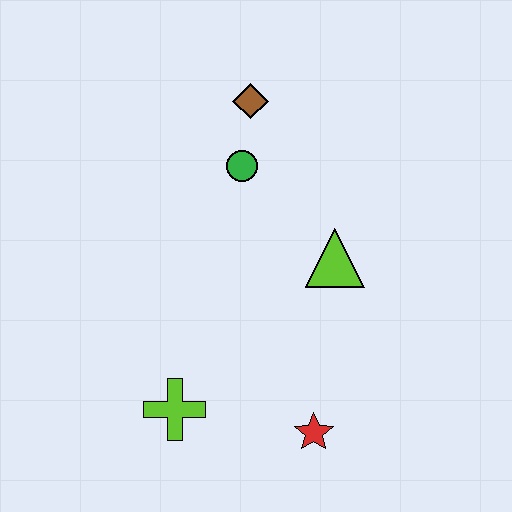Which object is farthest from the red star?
The brown diamond is farthest from the red star.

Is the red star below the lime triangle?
Yes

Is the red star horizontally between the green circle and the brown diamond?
No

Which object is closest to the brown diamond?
The green circle is closest to the brown diamond.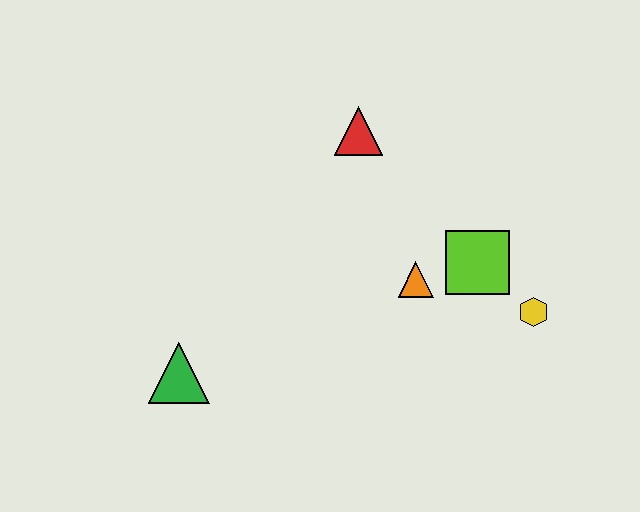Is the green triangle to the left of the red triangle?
Yes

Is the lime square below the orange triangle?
No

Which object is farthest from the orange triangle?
The green triangle is farthest from the orange triangle.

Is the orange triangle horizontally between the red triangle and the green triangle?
No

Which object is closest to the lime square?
The orange triangle is closest to the lime square.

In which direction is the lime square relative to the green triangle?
The lime square is to the right of the green triangle.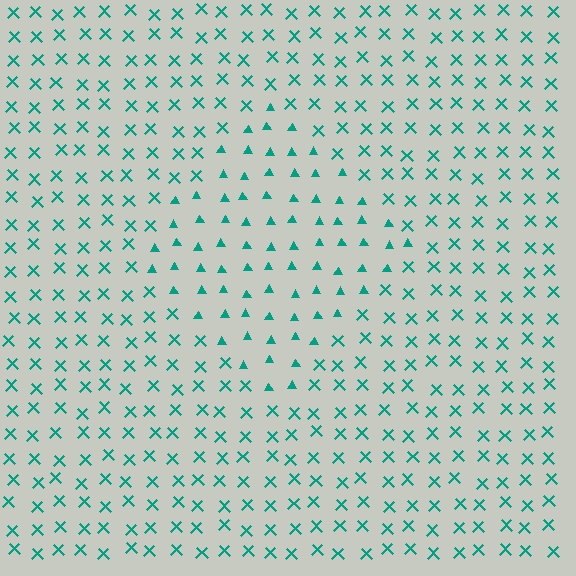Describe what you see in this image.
The image is filled with small teal elements arranged in a uniform grid. A diamond-shaped region contains triangles, while the surrounding area contains X marks. The boundary is defined purely by the change in element shape.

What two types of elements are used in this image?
The image uses triangles inside the diamond region and X marks outside it.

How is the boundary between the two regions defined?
The boundary is defined by a change in element shape: triangles inside vs. X marks outside. All elements share the same color and spacing.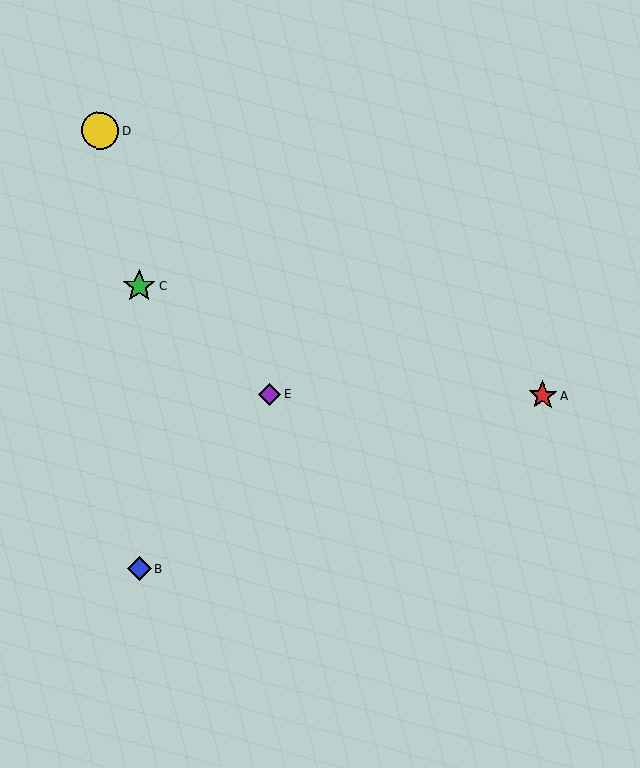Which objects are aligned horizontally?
Objects A, E are aligned horizontally.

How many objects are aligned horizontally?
2 objects (A, E) are aligned horizontally.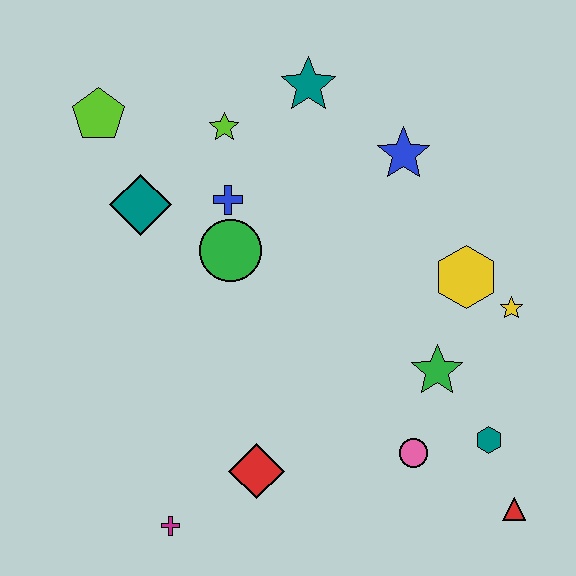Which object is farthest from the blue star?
The magenta cross is farthest from the blue star.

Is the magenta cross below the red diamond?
Yes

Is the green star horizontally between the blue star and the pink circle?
No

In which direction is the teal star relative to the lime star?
The teal star is to the right of the lime star.